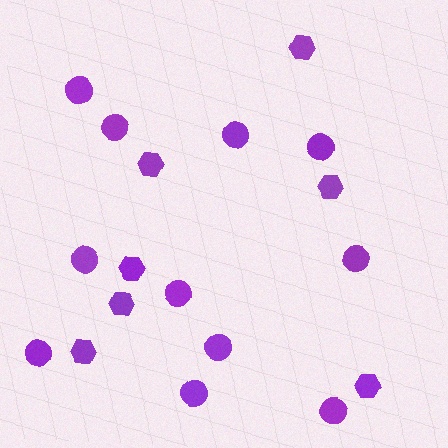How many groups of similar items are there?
There are 2 groups: one group of hexagons (7) and one group of circles (11).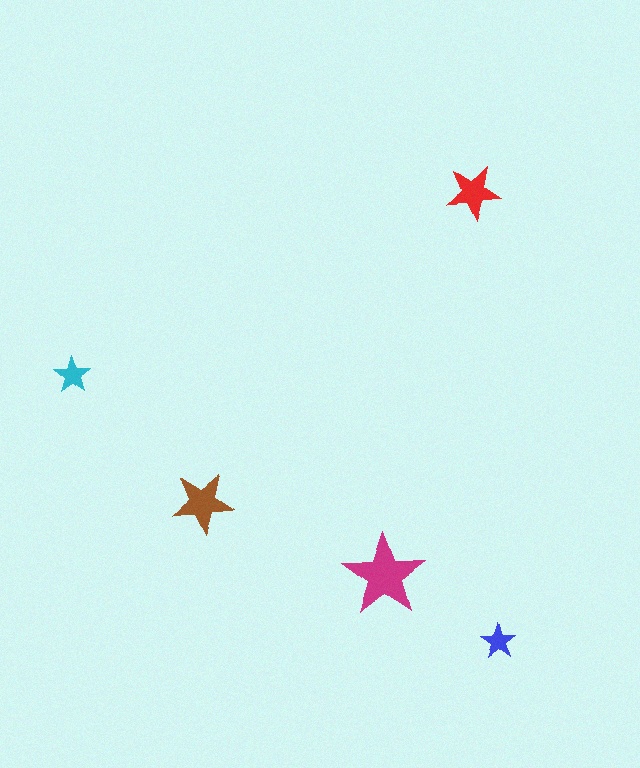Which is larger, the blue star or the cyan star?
The cyan one.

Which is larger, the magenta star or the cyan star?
The magenta one.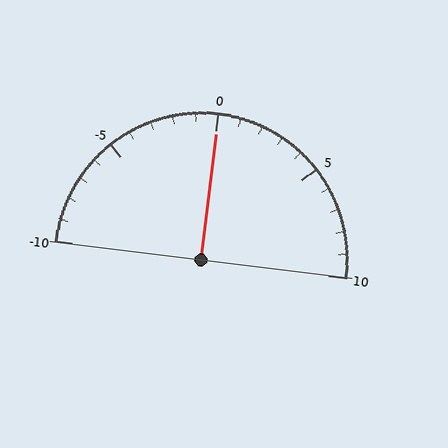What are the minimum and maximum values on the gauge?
The gauge ranges from -10 to 10.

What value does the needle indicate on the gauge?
The needle indicates approximately 0.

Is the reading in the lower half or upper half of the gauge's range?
The reading is in the upper half of the range (-10 to 10).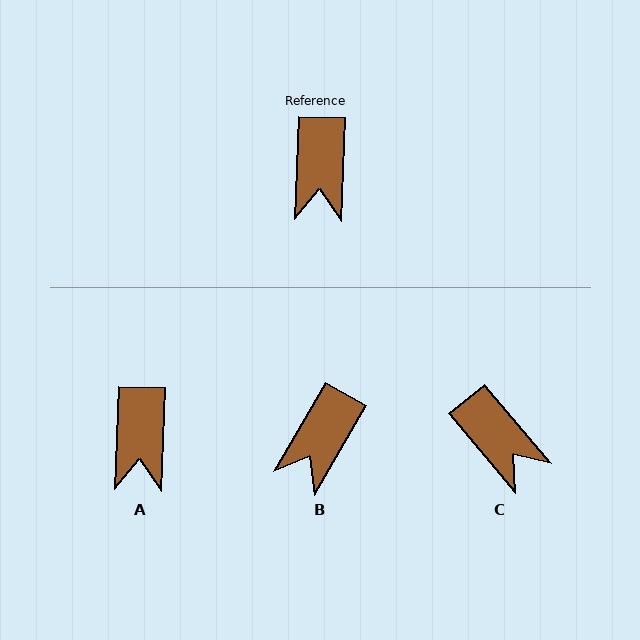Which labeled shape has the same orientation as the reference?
A.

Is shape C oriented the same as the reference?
No, it is off by about 42 degrees.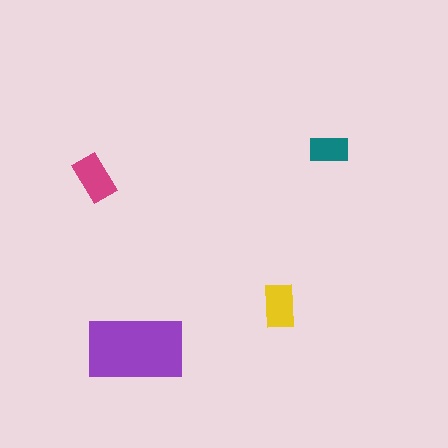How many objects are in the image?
There are 4 objects in the image.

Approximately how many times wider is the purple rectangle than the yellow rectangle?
About 2 times wider.